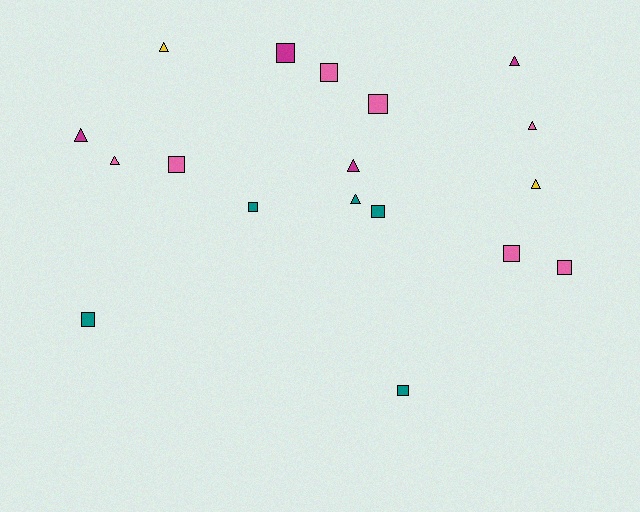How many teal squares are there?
There are 4 teal squares.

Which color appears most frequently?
Pink, with 7 objects.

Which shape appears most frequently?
Square, with 10 objects.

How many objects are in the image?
There are 18 objects.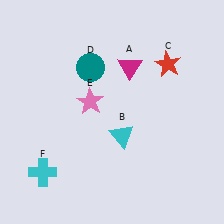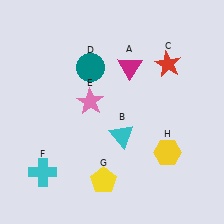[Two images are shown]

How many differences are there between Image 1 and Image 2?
There are 2 differences between the two images.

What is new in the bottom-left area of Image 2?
A yellow pentagon (G) was added in the bottom-left area of Image 2.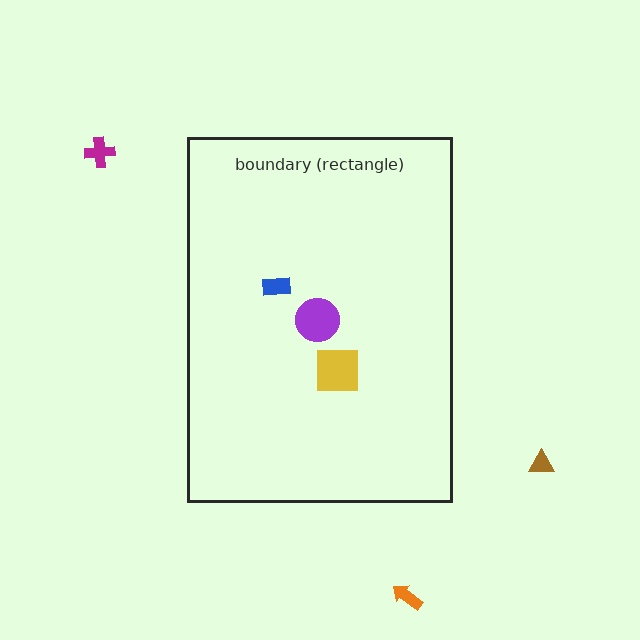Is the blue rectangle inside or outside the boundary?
Inside.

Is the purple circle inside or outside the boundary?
Inside.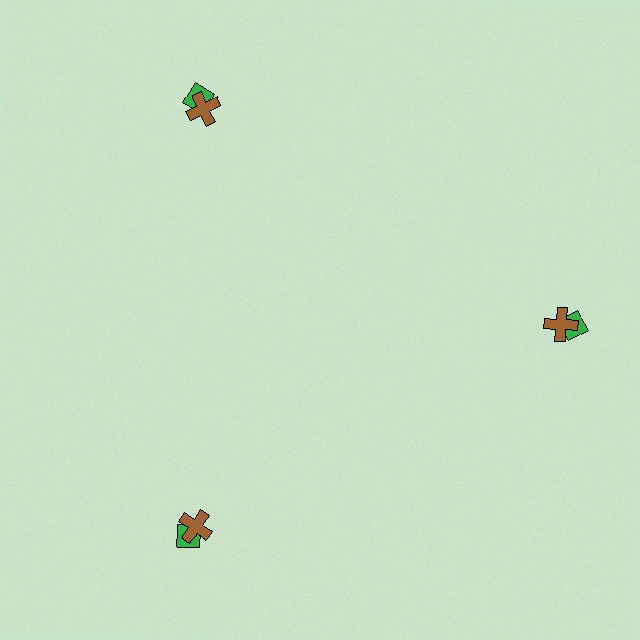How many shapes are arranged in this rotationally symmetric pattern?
There are 6 shapes, arranged in 3 groups of 2.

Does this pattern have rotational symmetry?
Yes, this pattern has 3-fold rotational symmetry. It looks the same after rotating 120 degrees around the center.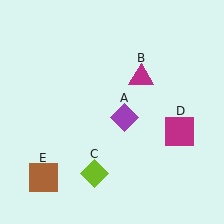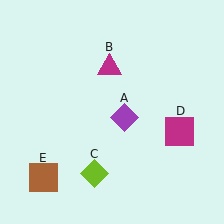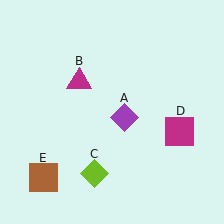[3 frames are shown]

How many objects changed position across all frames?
1 object changed position: magenta triangle (object B).